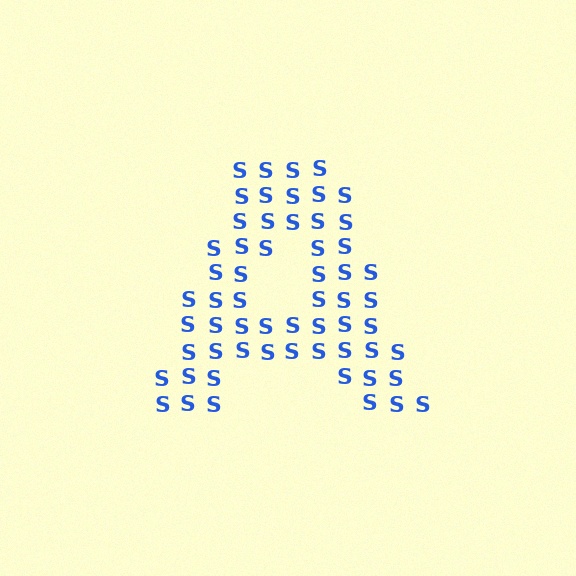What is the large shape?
The large shape is the letter A.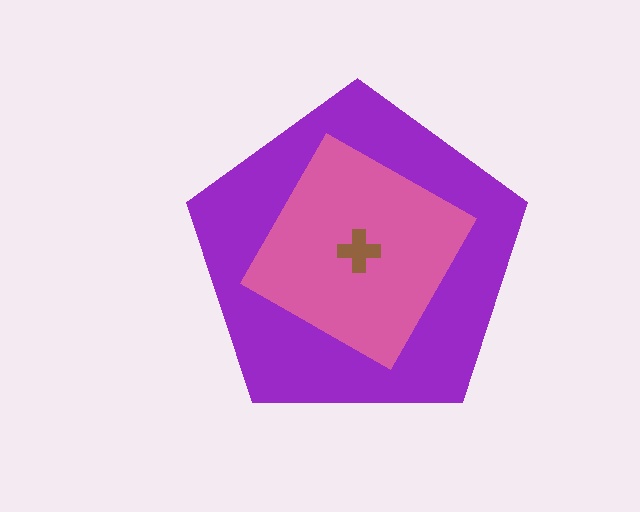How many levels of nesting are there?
3.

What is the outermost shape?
The purple pentagon.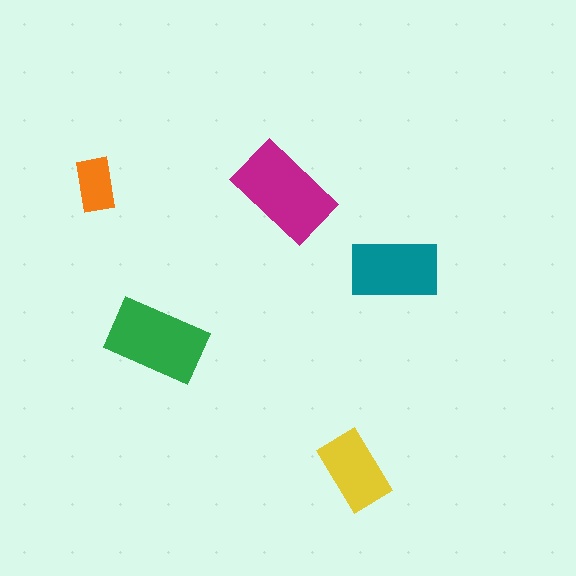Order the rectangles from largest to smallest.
the magenta one, the green one, the teal one, the yellow one, the orange one.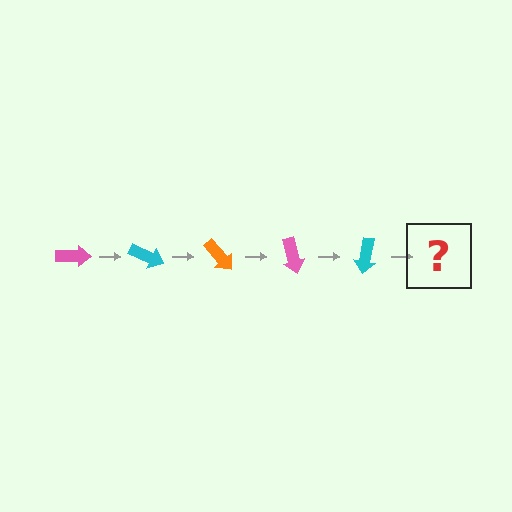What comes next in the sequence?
The next element should be an orange arrow, rotated 125 degrees from the start.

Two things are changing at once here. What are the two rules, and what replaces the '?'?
The two rules are that it rotates 25 degrees each step and the color cycles through pink, cyan, and orange. The '?' should be an orange arrow, rotated 125 degrees from the start.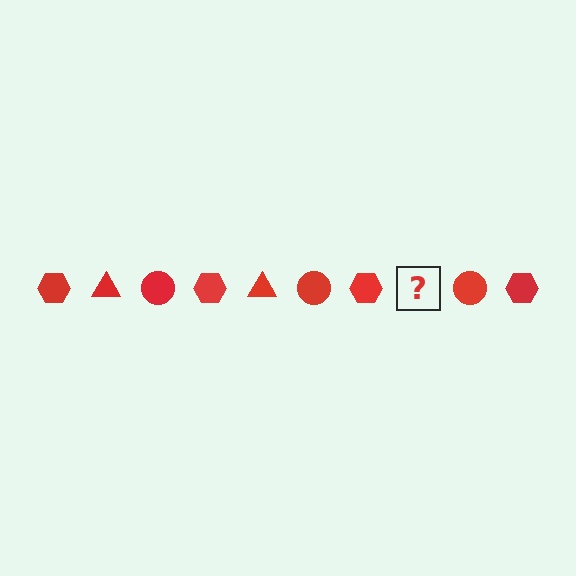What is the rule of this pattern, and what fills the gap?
The rule is that the pattern cycles through hexagon, triangle, circle shapes in red. The gap should be filled with a red triangle.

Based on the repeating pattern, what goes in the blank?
The blank should be a red triangle.